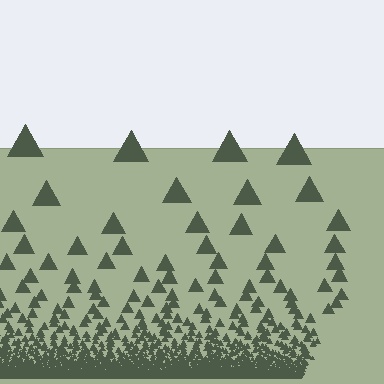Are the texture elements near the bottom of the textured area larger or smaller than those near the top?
Smaller. The gradient is inverted — elements near the bottom are smaller and denser.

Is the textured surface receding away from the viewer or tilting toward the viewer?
The surface appears to tilt toward the viewer. Texture elements get larger and sparser toward the top.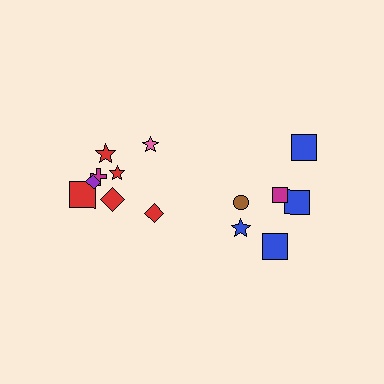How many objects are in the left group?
There are 8 objects.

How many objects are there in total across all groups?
There are 14 objects.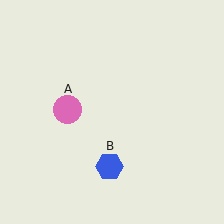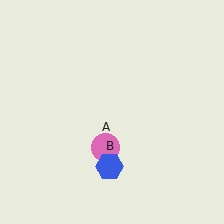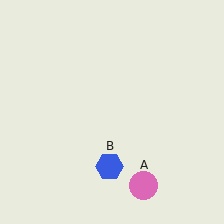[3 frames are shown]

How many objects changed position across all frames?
1 object changed position: pink circle (object A).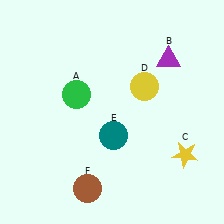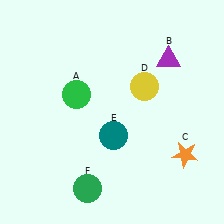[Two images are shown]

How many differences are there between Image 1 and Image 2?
There are 2 differences between the two images.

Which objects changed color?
C changed from yellow to orange. F changed from brown to green.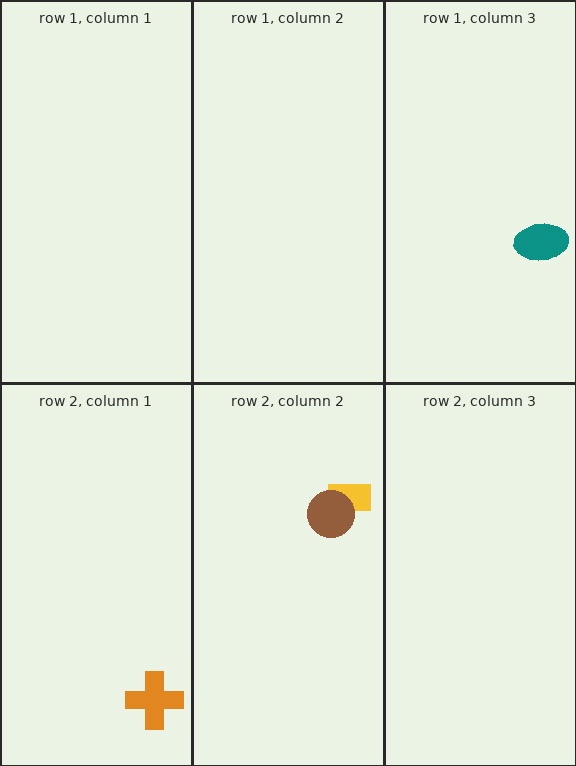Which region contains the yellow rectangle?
The row 2, column 2 region.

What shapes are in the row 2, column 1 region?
The orange cross.